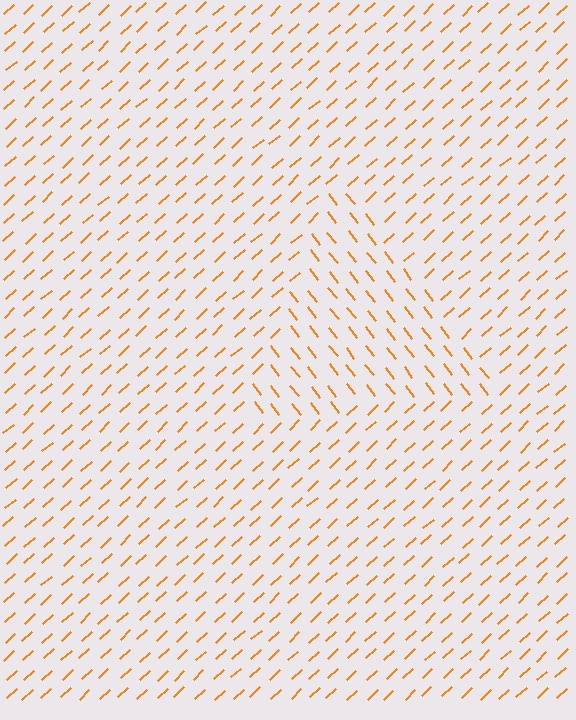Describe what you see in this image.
The image is filled with small orange line segments. A triangle region in the image has lines oriented differently from the surrounding lines, creating a visible texture boundary.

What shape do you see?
I see a triangle.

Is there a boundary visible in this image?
Yes, there is a texture boundary formed by a change in line orientation.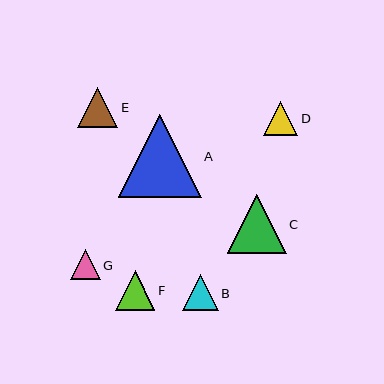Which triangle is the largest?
Triangle A is the largest with a size of approximately 83 pixels.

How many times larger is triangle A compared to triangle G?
Triangle A is approximately 2.8 times the size of triangle G.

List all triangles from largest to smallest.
From largest to smallest: A, C, E, F, B, D, G.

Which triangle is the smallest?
Triangle G is the smallest with a size of approximately 30 pixels.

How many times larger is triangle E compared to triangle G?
Triangle E is approximately 1.3 times the size of triangle G.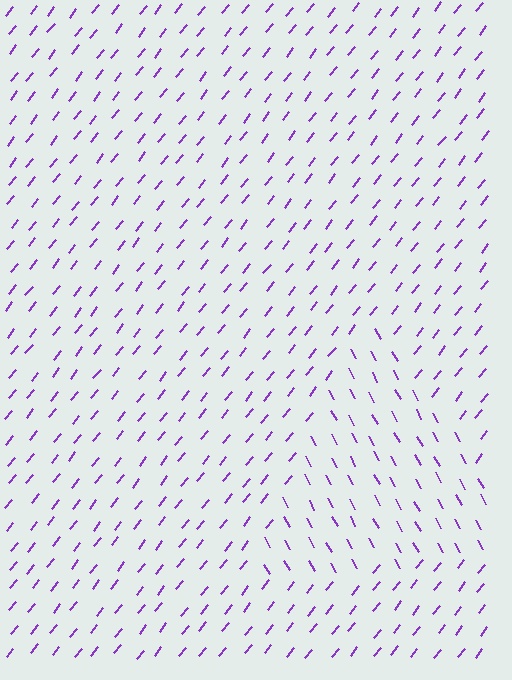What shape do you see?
I see a triangle.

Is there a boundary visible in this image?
Yes, there is a texture boundary formed by a change in line orientation.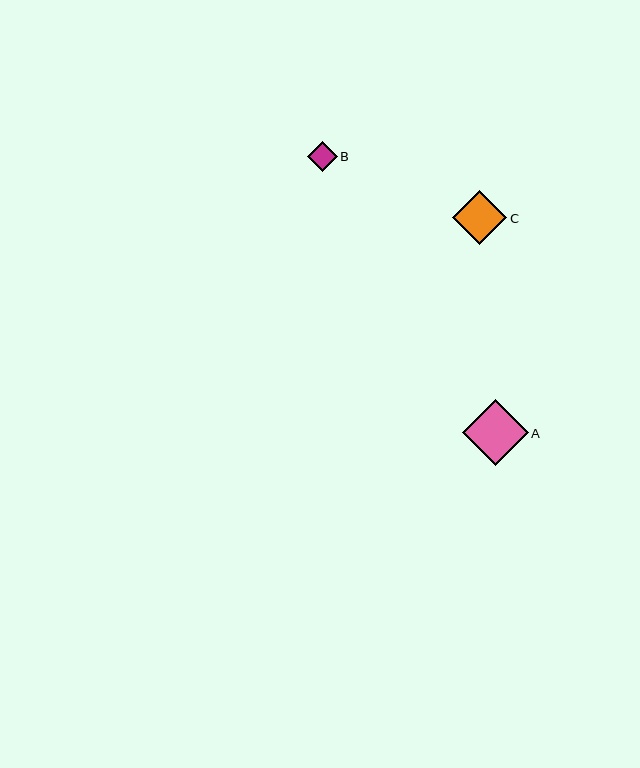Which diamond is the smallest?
Diamond B is the smallest with a size of approximately 30 pixels.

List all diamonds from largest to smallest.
From largest to smallest: A, C, B.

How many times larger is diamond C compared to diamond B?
Diamond C is approximately 1.8 times the size of diamond B.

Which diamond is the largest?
Diamond A is the largest with a size of approximately 66 pixels.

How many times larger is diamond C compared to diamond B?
Diamond C is approximately 1.8 times the size of diamond B.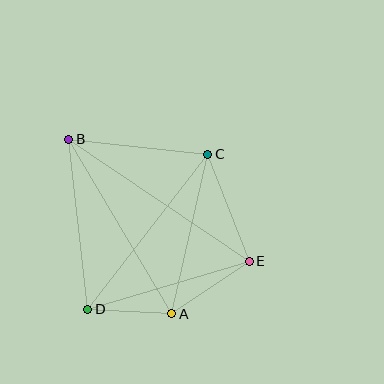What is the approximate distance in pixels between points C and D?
The distance between C and D is approximately 196 pixels.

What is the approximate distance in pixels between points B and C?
The distance between B and C is approximately 140 pixels.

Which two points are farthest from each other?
Points B and E are farthest from each other.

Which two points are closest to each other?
Points A and D are closest to each other.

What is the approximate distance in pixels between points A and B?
The distance between A and B is approximately 203 pixels.